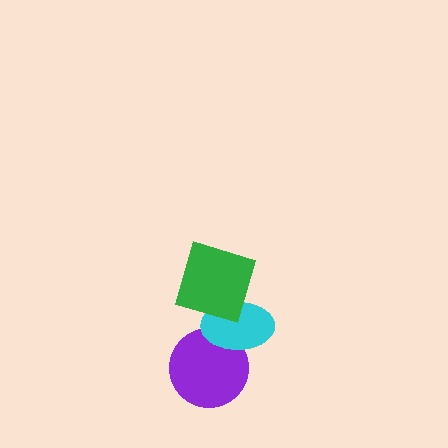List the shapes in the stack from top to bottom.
From top to bottom: the green square, the cyan ellipse, the purple circle.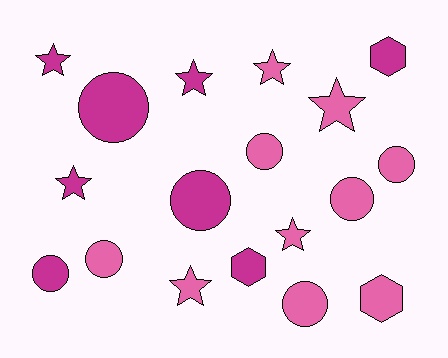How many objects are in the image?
There are 18 objects.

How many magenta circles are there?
There are 3 magenta circles.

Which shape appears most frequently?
Circle, with 8 objects.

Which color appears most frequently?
Pink, with 10 objects.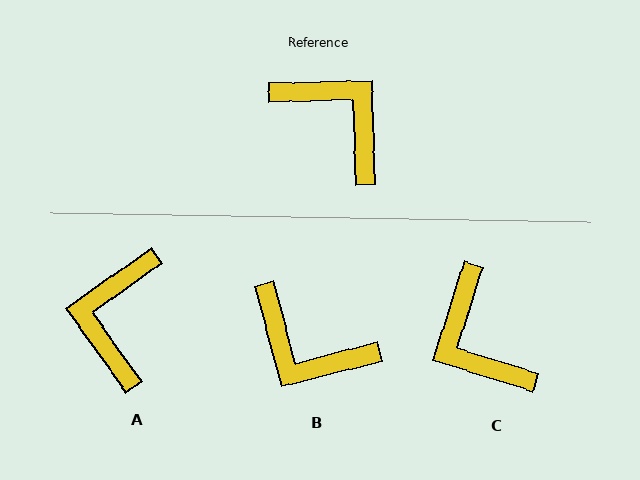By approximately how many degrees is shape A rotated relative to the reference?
Approximately 124 degrees counter-clockwise.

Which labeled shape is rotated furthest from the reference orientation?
B, about 167 degrees away.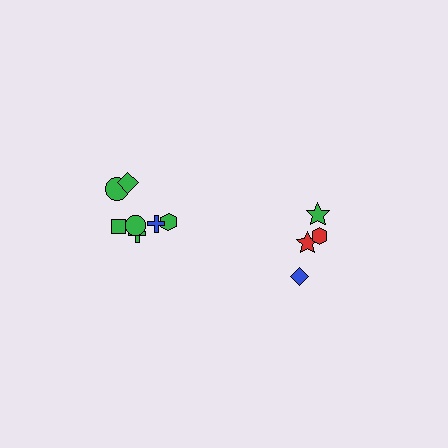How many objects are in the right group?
There are 4 objects.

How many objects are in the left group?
There are 7 objects.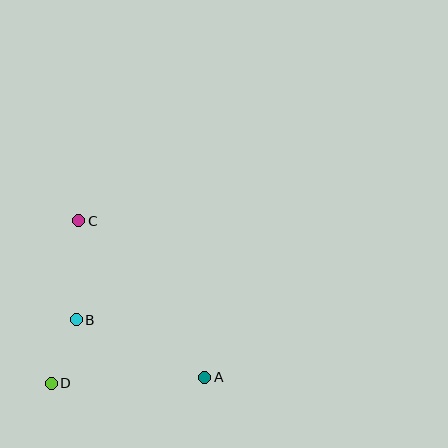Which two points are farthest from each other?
Points A and C are farthest from each other.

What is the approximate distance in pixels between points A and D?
The distance between A and D is approximately 153 pixels.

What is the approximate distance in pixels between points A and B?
The distance between A and B is approximately 141 pixels.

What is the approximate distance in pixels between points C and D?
The distance between C and D is approximately 165 pixels.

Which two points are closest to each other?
Points B and D are closest to each other.